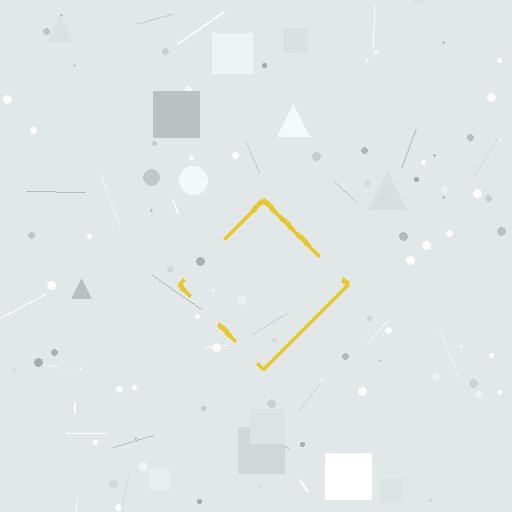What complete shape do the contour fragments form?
The contour fragments form a diamond.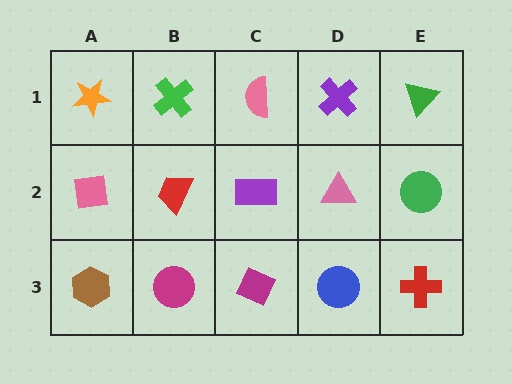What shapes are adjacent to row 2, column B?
A green cross (row 1, column B), a magenta circle (row 3, column B), a pink square (row 2, column A), a purple rectangle (row 2, column C).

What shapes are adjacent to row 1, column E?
A green circle (row 2, column E), a purple cross (row 1, column D).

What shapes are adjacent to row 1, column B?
A red trapezoid (row 2, column B), an orange star (row 1, column A), a pink semicircle (row 1, column C).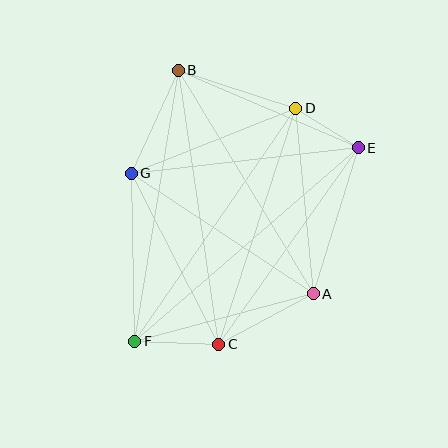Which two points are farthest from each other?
Points E and F are farthest from each other.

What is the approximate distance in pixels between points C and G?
The distance between C and G is approximately 192 pixels.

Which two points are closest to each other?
Points D and E are closest to each other.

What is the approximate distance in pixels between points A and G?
The distance between A and G is approximately 218 pixels.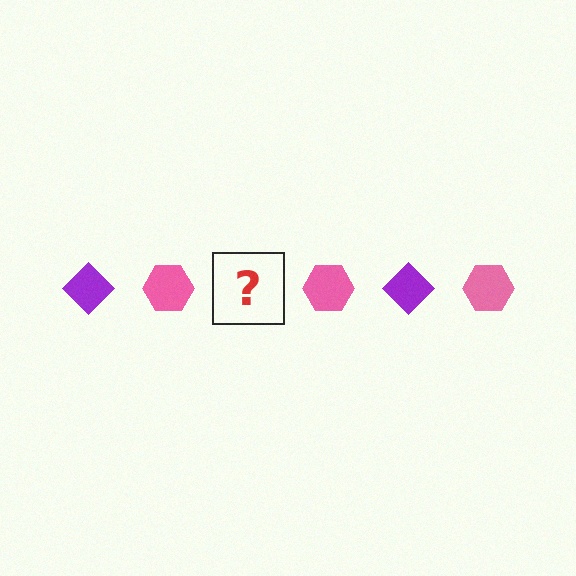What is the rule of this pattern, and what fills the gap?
The rule is that the pattern alternates between purple diamond and pink hexagon. The gap should be filled with a purple diamond.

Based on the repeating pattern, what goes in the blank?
The blank should be a purple diamond.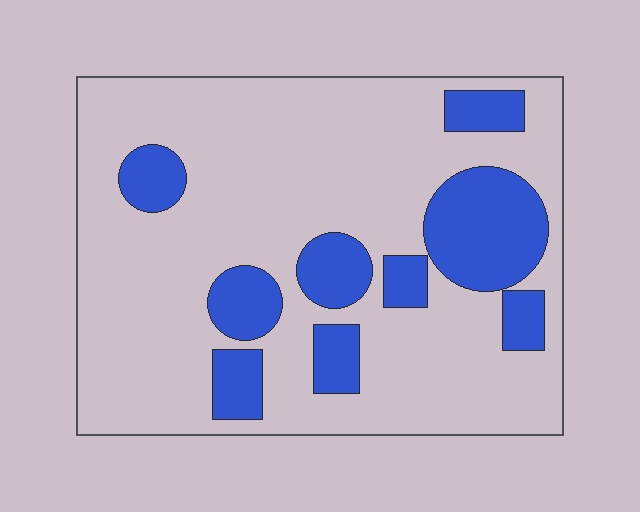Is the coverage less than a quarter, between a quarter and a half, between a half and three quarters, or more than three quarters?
Less than a quarter.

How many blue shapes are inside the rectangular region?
9.